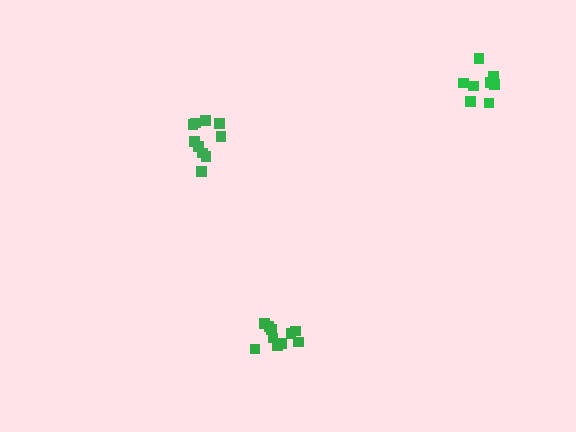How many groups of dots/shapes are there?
There are 3 groups.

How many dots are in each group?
Group 1: 10 dots, Group 2: 10 dots, Group 3: 8 dots (28 total).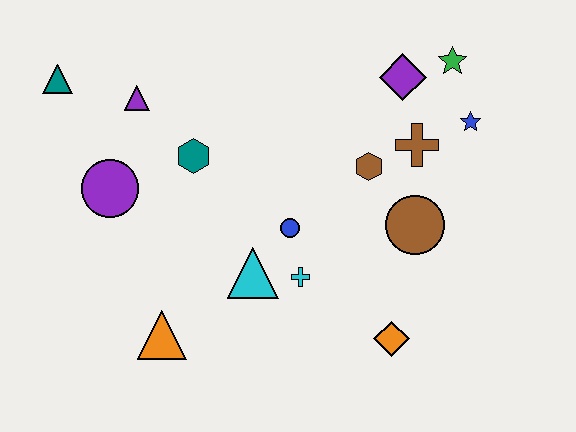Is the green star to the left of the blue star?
Yes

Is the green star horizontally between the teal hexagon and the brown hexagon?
No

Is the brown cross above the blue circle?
Yes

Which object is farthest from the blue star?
The teal triangle is farthest from the blue star.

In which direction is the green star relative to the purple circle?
The green star is to the right of the purple circle.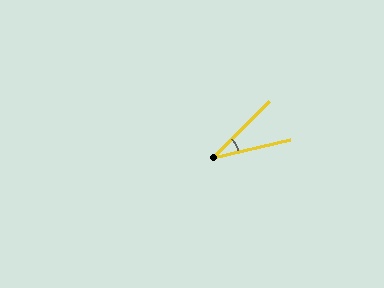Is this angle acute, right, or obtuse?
It is acute.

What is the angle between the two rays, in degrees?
Approximately 32 degrees.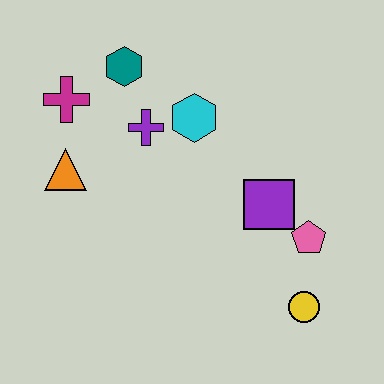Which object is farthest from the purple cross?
The yellow circle is farthest from the purple cross.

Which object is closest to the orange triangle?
The magenta cross is closest to the orange triangle.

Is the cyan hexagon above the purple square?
Yes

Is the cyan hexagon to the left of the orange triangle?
No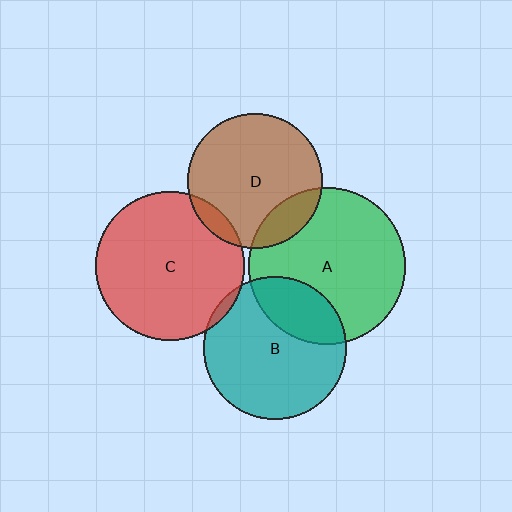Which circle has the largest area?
Circle A (green).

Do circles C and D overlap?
Yes.